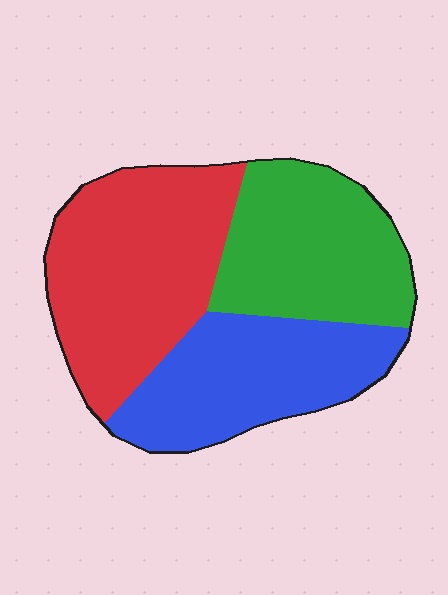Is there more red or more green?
Red.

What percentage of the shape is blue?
Blue takes up between a quarter and a half of the shape.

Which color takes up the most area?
Red, at roughly 40%.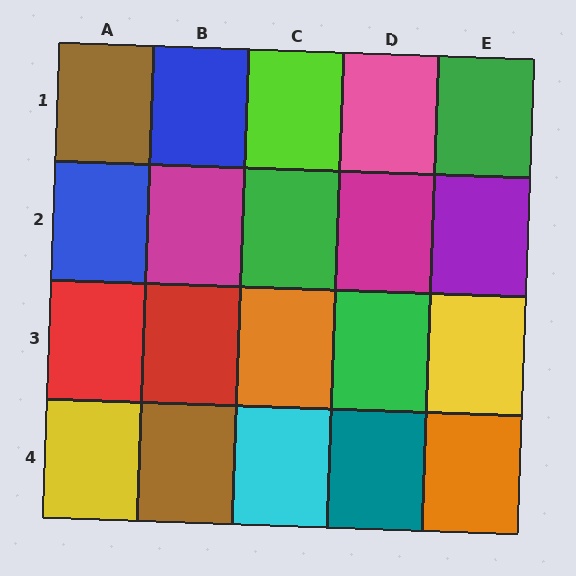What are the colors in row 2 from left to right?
Blue, magenta, green, magenta, purple.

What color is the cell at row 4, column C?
Cyan.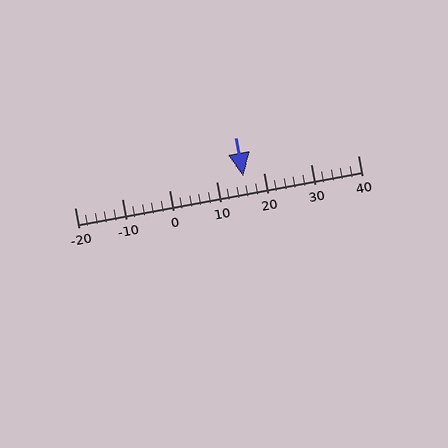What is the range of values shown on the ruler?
The ruler shows values from -20 to 40.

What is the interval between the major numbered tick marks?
The major tick marks are spaced 10 units apart.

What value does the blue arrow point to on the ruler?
The blue arrow points to approximately 16.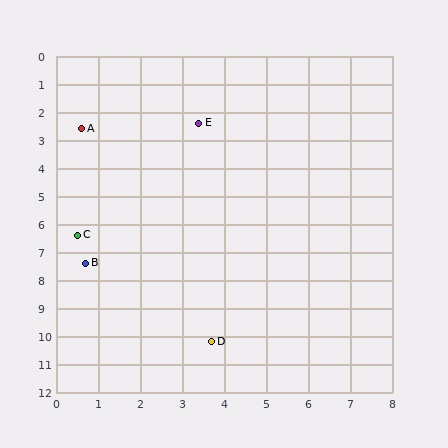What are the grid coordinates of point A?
Point A is at approximately (0.6, 2.6).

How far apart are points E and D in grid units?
Points E and D are about 7.8 grid units apart.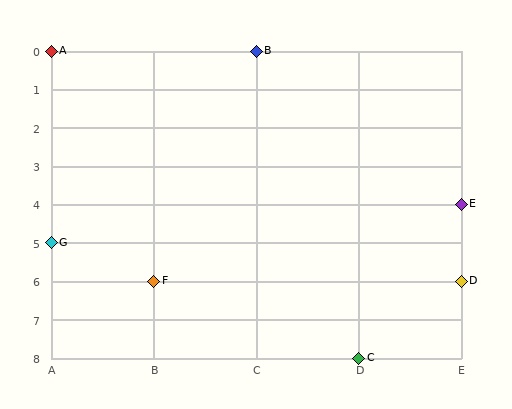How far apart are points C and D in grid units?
Points C and D are 1 column and 2 rows apart (about 2.2 grid units diagonally).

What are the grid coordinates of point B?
Point B is at grid coordinates (C, 0).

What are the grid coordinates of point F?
Point F is at grid coordinates (B, 6).